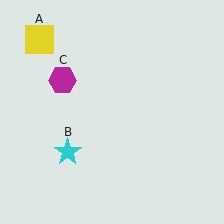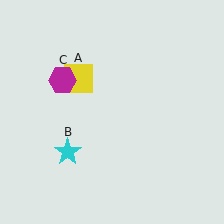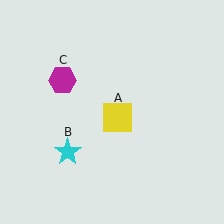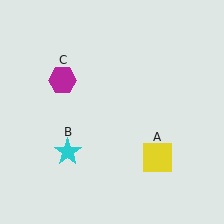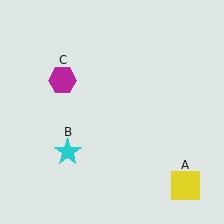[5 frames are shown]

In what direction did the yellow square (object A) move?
The yellow square (object A) moved down and to the right.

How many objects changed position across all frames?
1 object changed position: yellow square (object A).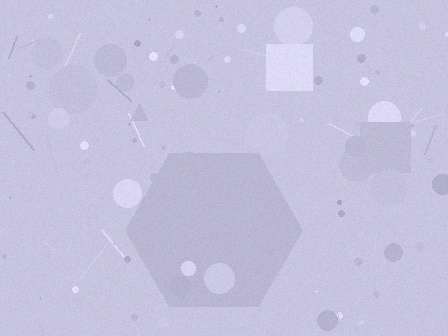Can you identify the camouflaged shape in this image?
The camouflaged shape is a hexagon.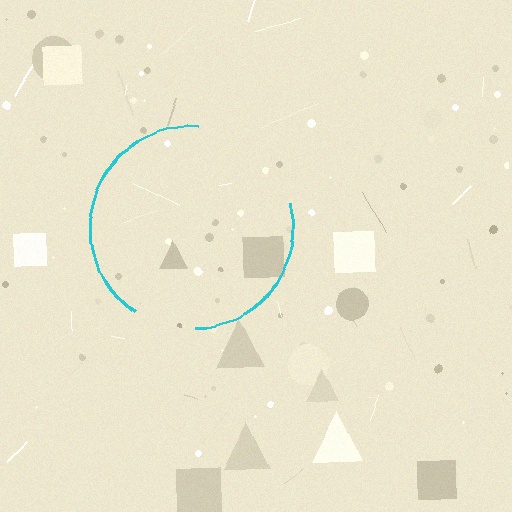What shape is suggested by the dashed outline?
The dashed outline suggests a circle.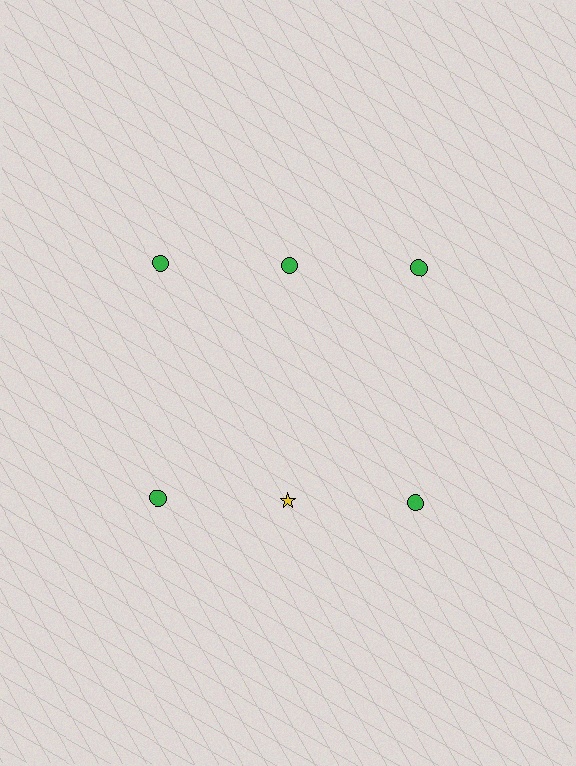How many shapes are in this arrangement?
There are 6 shapes arranged in a grid pattern.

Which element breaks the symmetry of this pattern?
The yellow star in the second row, second from left column breaks the symmetry. All other shapes are green circles.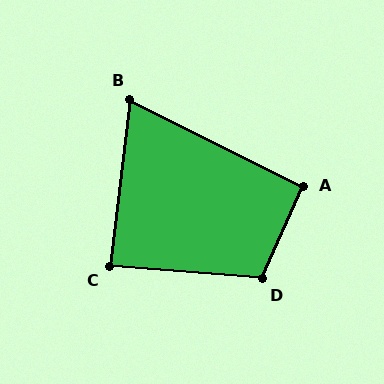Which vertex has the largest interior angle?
D, at approximately 110 degrees.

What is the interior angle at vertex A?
Approximately 93 degrees (approximately right).